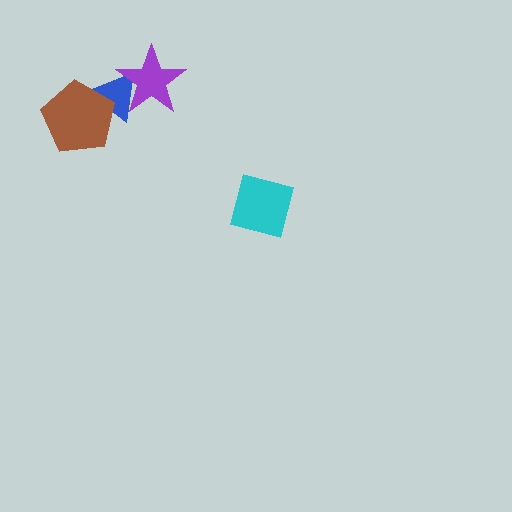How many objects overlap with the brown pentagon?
1 object overlaps with the brown pentagon.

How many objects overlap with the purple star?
1 object overlaps with the purple star.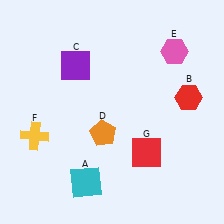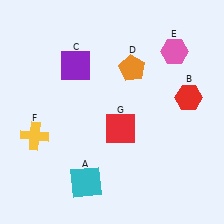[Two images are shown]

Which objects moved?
The objects that moved are: the orange pentagon (D), the red square (G).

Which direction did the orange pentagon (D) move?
The orange pentagon (D) moved up.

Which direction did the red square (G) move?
The red square (G) moved left.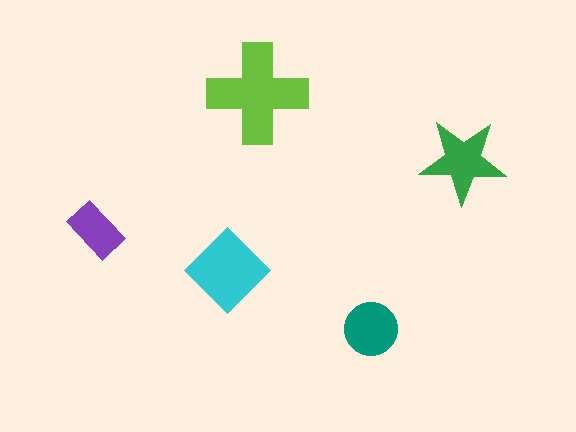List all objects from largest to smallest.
The lime cross, the cyan diamond, the green star, the teal circle, the purple rectangle.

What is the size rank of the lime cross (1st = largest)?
1st.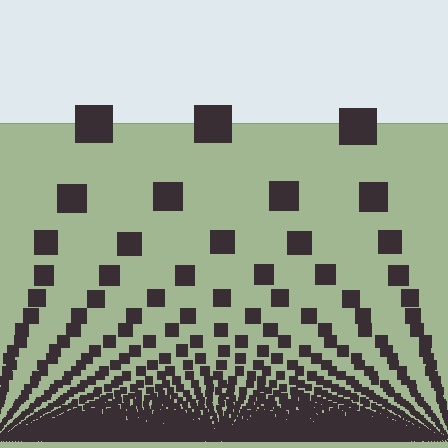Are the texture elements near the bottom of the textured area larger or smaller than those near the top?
Smaller. The gradient is inverted — elements near the bottom are smaller and denser.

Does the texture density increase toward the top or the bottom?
Density increases toward the bottom.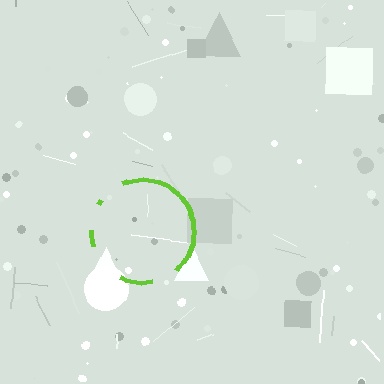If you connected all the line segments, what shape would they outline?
They would outline a circle.